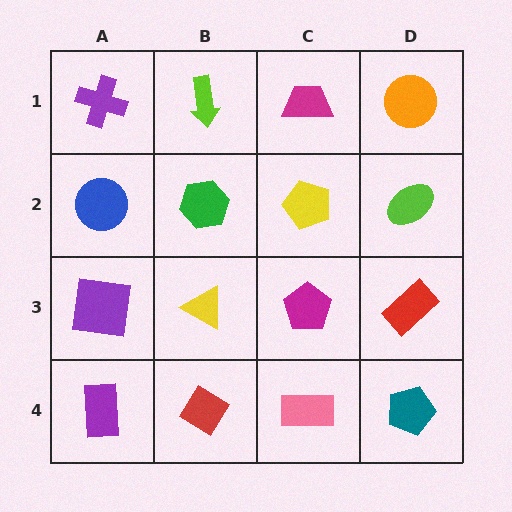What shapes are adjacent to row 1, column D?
A lime ellipse (row 2, column D), a magenta trapezoid (row 1, column C).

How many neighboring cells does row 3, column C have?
4.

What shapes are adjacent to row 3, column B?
A green hexagon (row 2, column B), a red diamond (row 4, column B), a purple square (row 3, column A), a magenta pentagon (row 3, column C).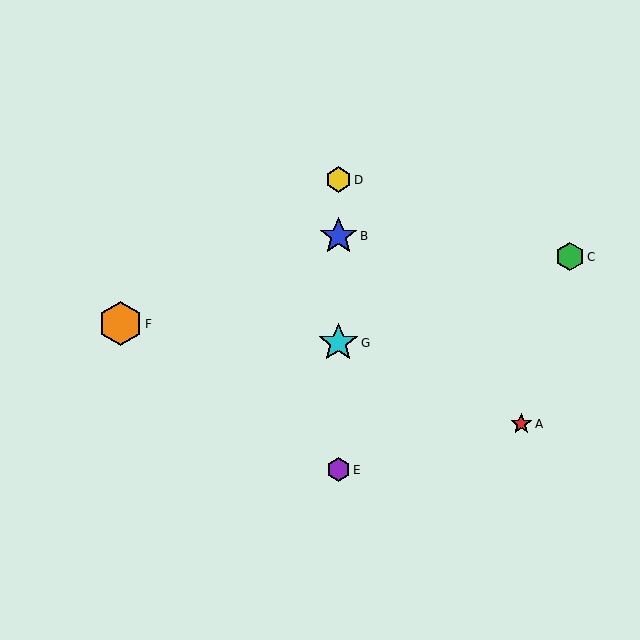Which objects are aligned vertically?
Objects B, D, E, G are aligned vertically.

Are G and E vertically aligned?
Yes, both are at x≈338.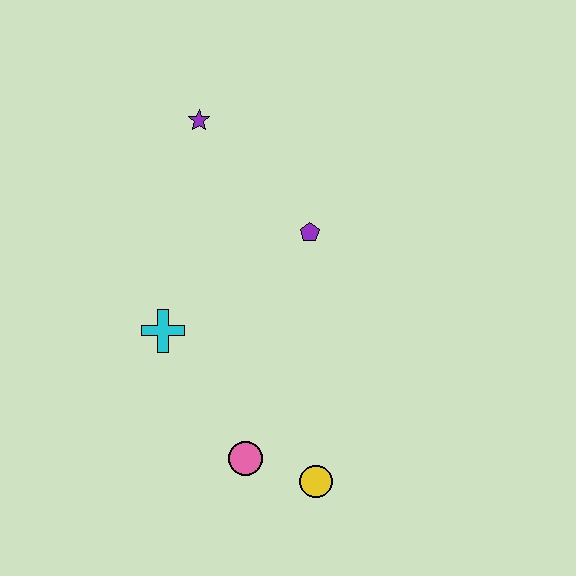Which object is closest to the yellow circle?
The pink circle is closest to the yellow circle.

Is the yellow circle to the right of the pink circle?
Yes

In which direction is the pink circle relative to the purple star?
The pink circle is below the purple star.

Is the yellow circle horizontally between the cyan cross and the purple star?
No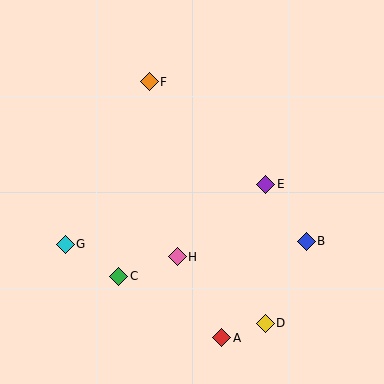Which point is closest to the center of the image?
Point H at (177, 257) is closest to the center.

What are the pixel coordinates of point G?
Point G is at (65, 244).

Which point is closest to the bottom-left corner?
Point G is closest to the bottom-left corner.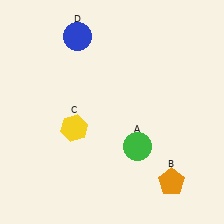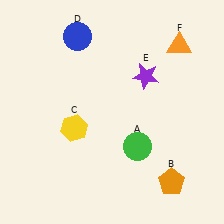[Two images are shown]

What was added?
A purple star (E), an orange triangle (F) were added in Image 2.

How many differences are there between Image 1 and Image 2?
There are 2 differences between the two images.